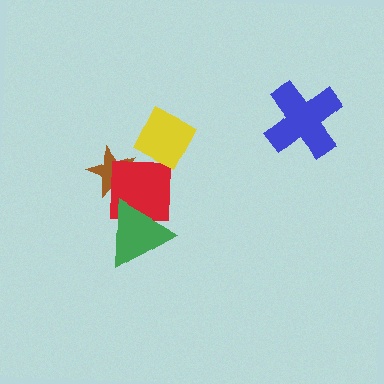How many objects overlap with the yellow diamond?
0 objects overlap with the yellow diamond.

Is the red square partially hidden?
Yes, it is partially covered by another shape.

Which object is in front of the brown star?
The red square is in front of the brown star.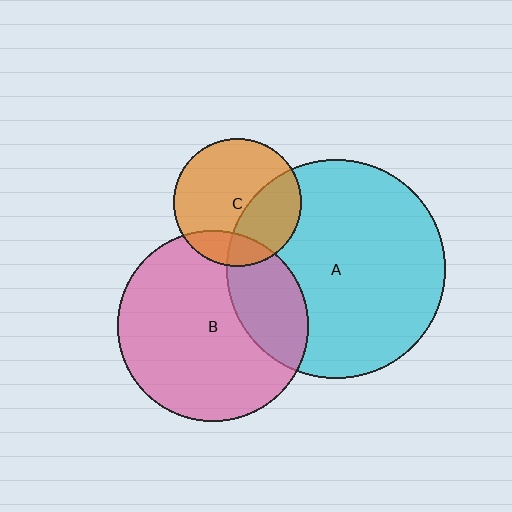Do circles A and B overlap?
Yes.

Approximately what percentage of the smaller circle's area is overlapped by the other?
Approximately 25%.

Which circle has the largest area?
Circle A (cyan).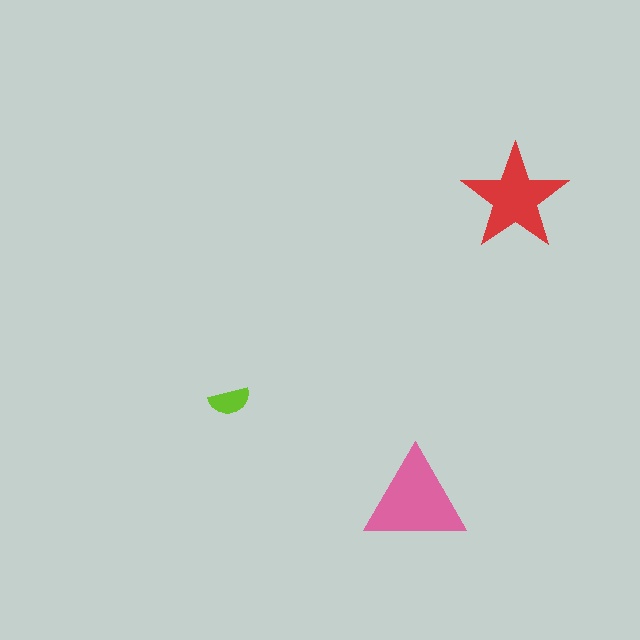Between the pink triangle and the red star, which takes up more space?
The pink triangle.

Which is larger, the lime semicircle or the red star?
The red star.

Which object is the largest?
The pink triangle.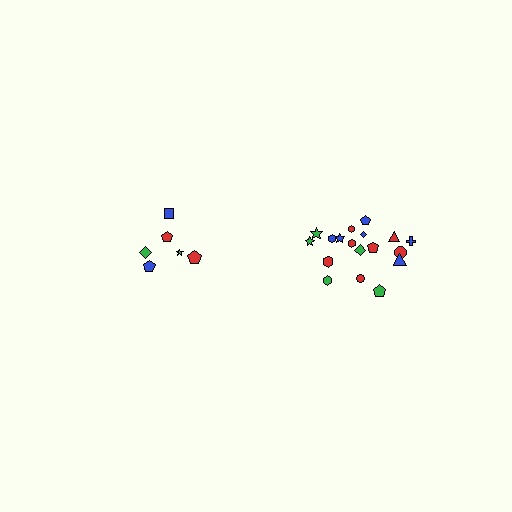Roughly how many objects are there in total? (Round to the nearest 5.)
Roughly 25 objects in total.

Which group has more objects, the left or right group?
The right group.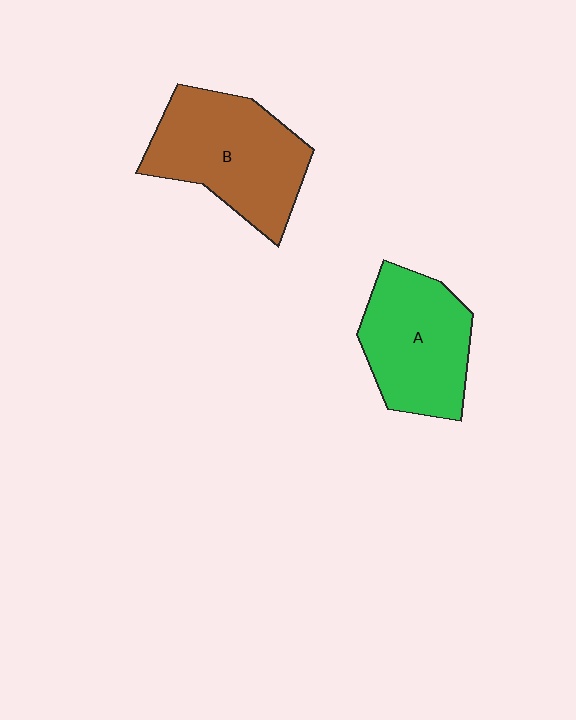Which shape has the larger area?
Shape B (brown).